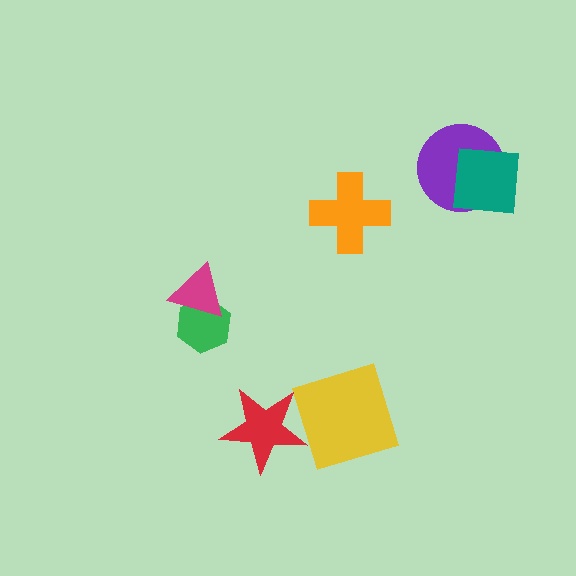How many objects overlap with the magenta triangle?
1 object overlaps with the magenta triangle.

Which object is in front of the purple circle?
The teal square is in front of the purple circle.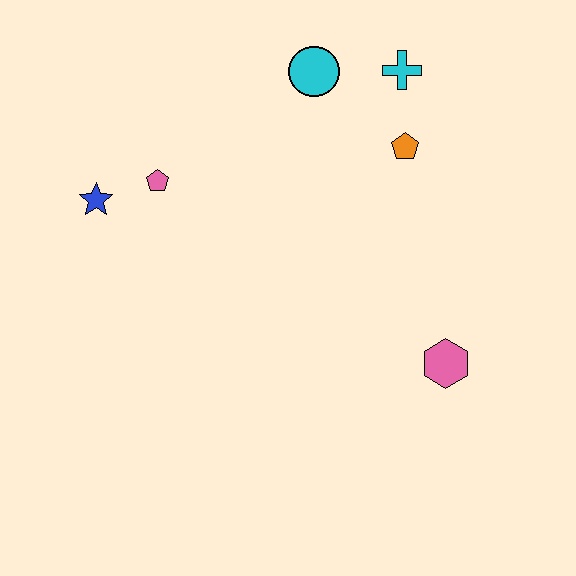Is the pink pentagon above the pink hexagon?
Yes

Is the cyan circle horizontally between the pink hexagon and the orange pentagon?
No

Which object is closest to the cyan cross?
The orange pentagon is closest to the cyan cross.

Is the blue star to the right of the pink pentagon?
No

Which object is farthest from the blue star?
The pink hexagon is farthest from the blue star.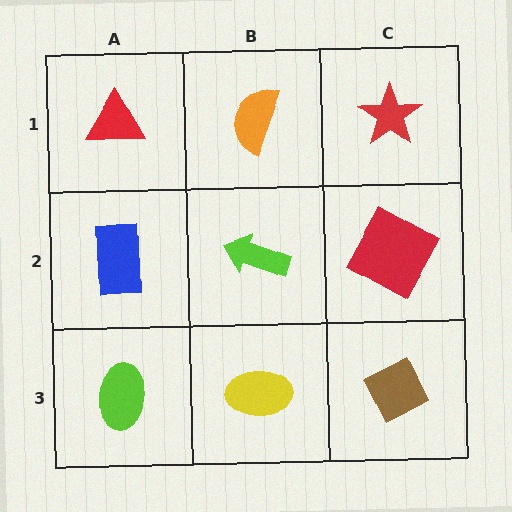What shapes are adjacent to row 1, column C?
A red square (row 2, column C), an orange semicircle (row 1, column B).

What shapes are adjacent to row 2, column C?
A red star (row 1, column C), a brown diamond (row 3, column C), a lime arrow (row 2, column B).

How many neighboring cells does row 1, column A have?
2.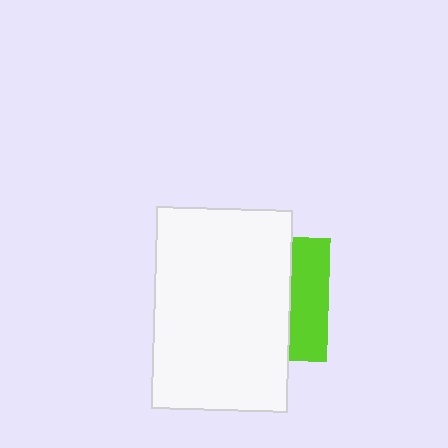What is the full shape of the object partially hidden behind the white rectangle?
The partially hidden object is a lime square.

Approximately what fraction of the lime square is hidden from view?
Roughly 69% of the lime square is hidden behind the white rectangle.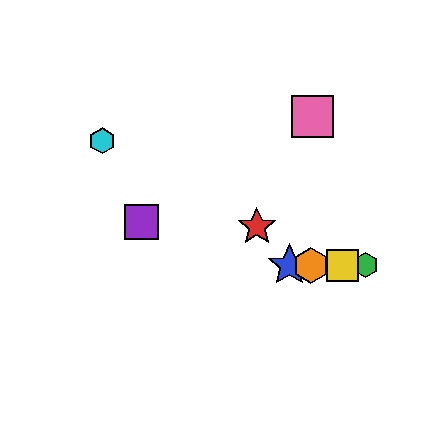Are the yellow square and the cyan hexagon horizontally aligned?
No, the yellow square is at y≈265 and the cyan hexagon is at y≈141.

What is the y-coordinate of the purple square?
The purple square is at y≈222.